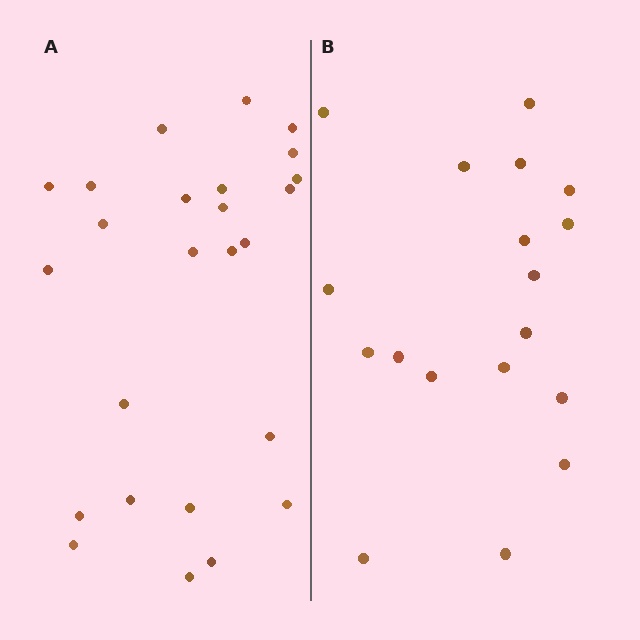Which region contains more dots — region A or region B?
Region A (the left region) has more dots.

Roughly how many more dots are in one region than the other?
Region A has roughly 8 or so more dots than region B.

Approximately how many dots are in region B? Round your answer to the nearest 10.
About 20 dots. (The exact count is 18, which rounds to 20.)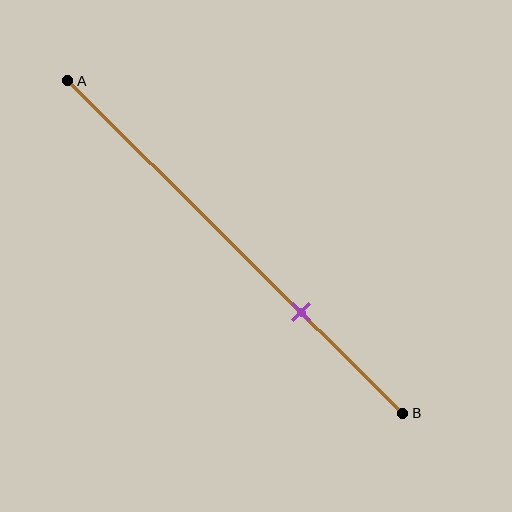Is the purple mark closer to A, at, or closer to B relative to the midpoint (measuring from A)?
The purple mark is closer to point B than the midpoint of segment AB.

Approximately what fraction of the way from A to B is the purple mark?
The purple mark is approximately 70% of the way from A to B.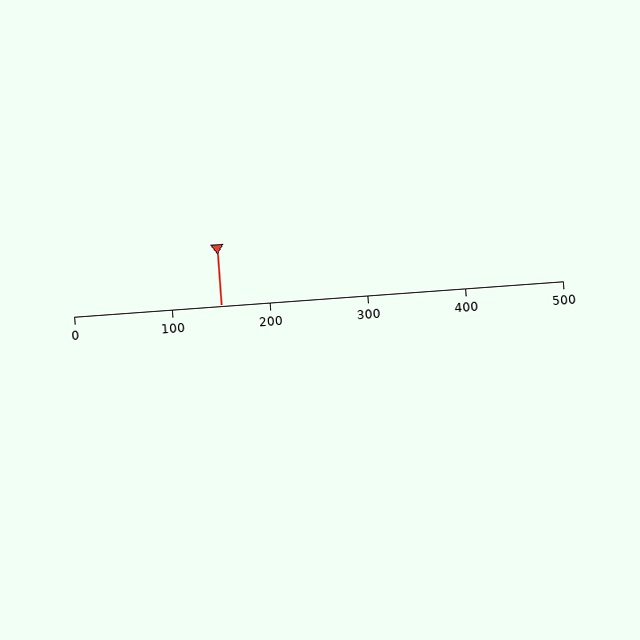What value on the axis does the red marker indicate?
The marker indicates approximately 150.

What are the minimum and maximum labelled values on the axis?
The axis runs from 0 to 500.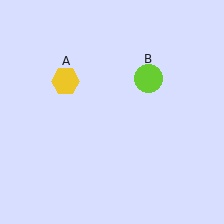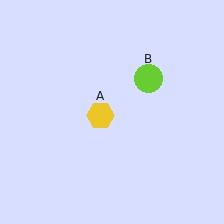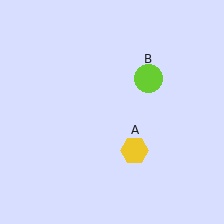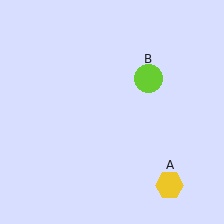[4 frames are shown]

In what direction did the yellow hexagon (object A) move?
The yellow hexagon (object A) moved down and to the right.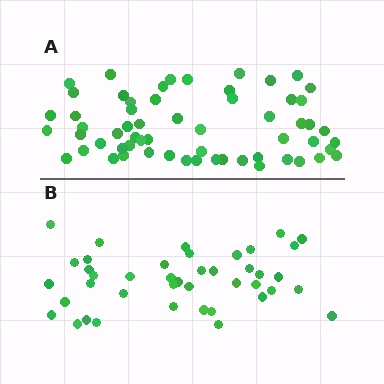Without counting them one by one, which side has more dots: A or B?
Region A (the top region) has more dots.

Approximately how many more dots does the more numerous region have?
Region A has approximately 20 more dots than region B.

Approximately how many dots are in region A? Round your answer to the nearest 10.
About 60 dots.